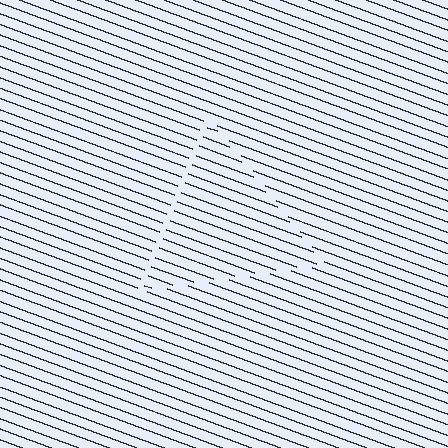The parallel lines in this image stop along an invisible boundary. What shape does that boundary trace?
An illusory triangle. The interior of the shape contains the same grating, shifted by half a period — the contour is defined by the phase discontinuity where line-ends from the inner and outer gratings abut.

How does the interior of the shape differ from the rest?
The interior of the shape contains the same grating, shifted by half a period — the contour is defined by the phase discontinuity where line-ends from the inner and outer gratings abut.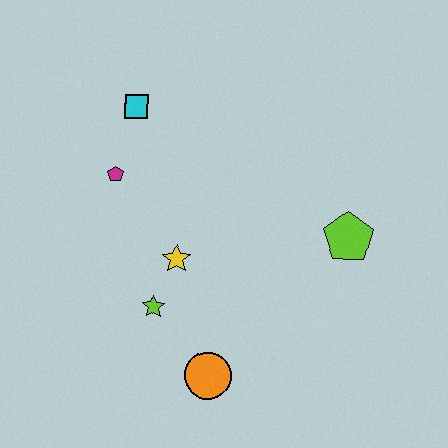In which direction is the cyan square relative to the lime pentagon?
The cyan square is to the left of the lime pentagon.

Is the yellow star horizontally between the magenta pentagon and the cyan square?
No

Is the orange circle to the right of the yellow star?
Yes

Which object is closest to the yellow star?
The lime star is closest to the yellow star.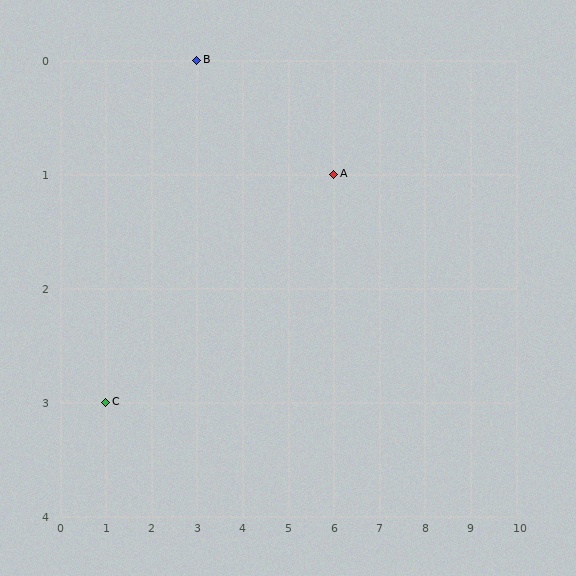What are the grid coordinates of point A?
Point A is at grid coordinates (6, 1).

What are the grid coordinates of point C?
Point C is at grid coordinates (1, 3).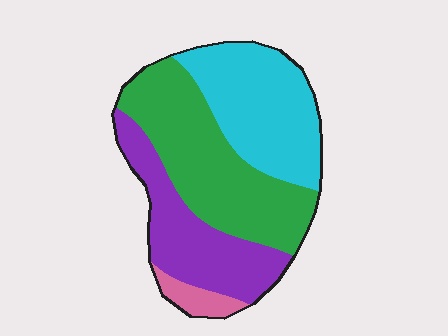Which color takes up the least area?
Pink, at roughly 5%.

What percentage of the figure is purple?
Purple covers 26% of the figure.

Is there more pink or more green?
Green.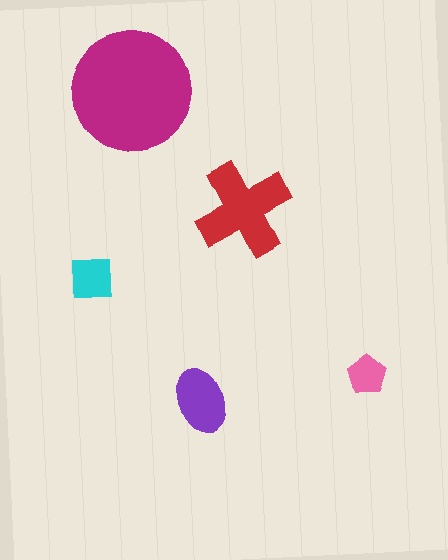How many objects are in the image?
There are 5 objects in the image.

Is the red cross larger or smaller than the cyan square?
Larger.